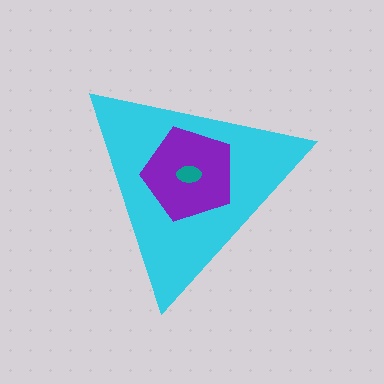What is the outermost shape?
The cyan triangle.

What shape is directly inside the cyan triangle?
The purple pentagon.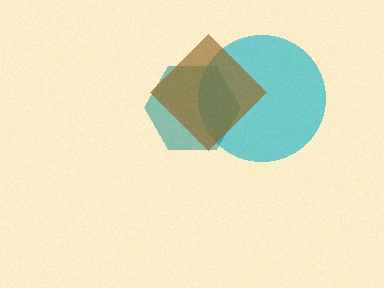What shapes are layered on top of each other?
The layered shapes are: a cyan circle, a teal hexagon, a brown diamond.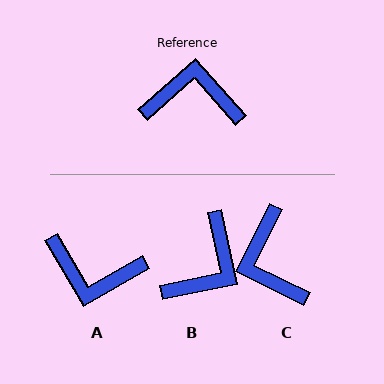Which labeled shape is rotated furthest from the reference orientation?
A, about 169 degrees away.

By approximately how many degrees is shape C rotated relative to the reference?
Approximately 112 degrees counter-clockwise.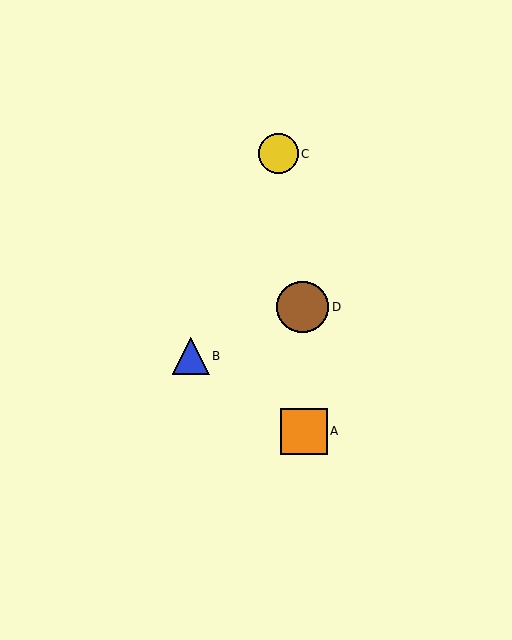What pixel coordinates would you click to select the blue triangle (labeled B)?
Click at (191, 356) to select the blue triangle B.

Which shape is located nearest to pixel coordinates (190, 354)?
The blue triangle (labeled B) at (191, 356) is nearest to that location.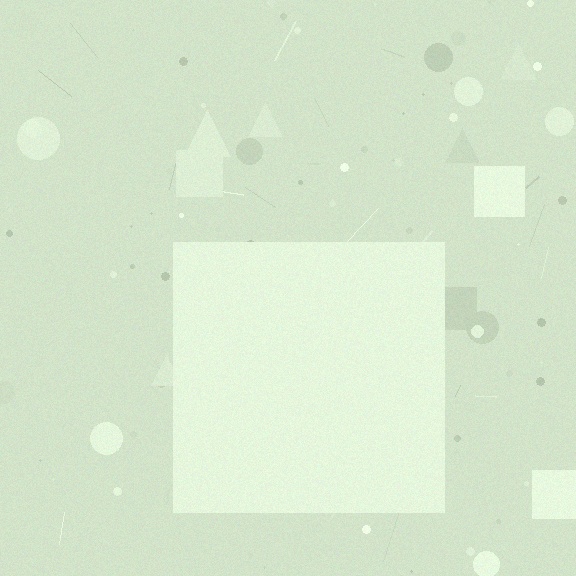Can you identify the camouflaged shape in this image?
The camouflaged shape is a square.